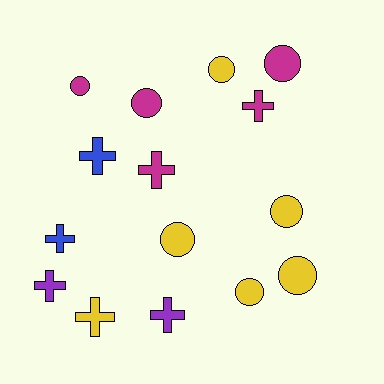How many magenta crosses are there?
There are 2 magenta crosses.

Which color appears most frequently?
Yellow, with 6 objects.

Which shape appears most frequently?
Circle, with 8 objects.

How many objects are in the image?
There are 15 objects.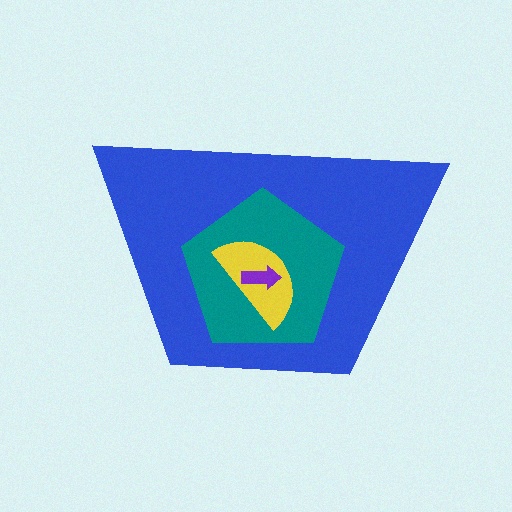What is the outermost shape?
The blue trapezoid.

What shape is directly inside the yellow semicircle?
The purple arrow.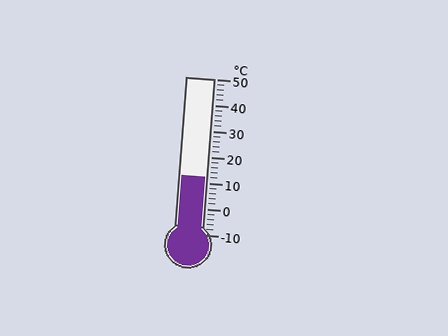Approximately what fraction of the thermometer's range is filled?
The thermometer is filled to approximately 35% of its range.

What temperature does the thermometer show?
The thermometer shows approximately 12°C.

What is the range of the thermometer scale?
The thermometer scale ranges from -10°C to 50°C.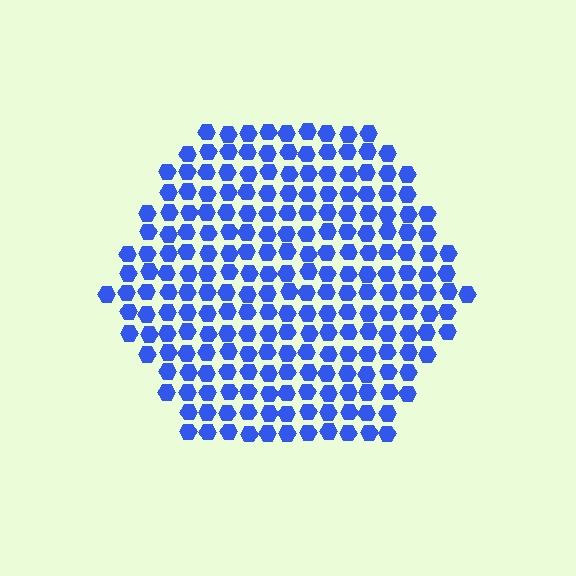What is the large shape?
The large shape is a hexagon.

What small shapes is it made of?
It is made of small hexagons.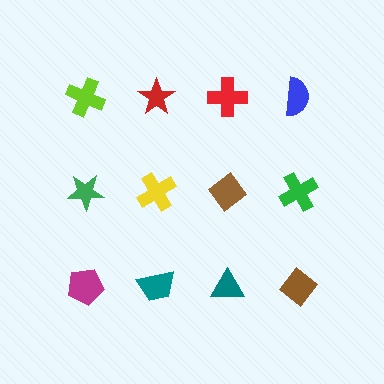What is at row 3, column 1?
A magenta pentagon.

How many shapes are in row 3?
4 shapes.